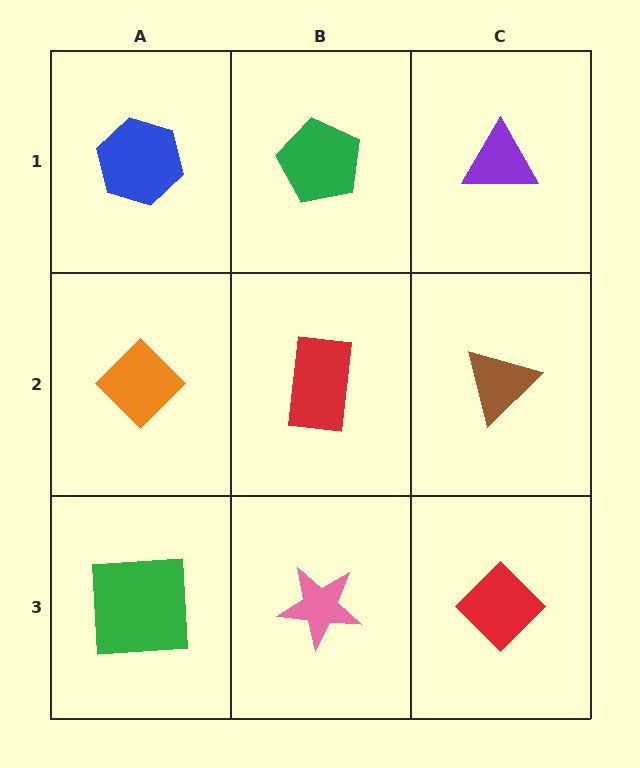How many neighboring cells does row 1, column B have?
3.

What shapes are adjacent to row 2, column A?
A blue hexagon (row 1, column A), a green square (row 3, column A), a red rectangle (row 2, column B).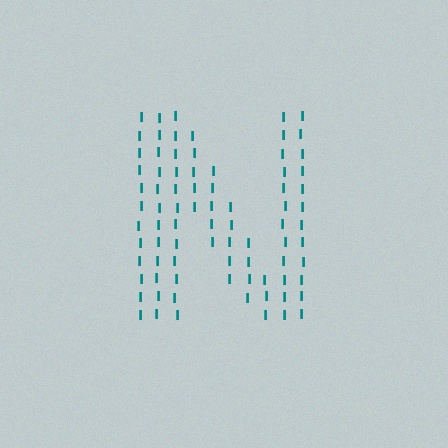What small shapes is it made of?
It is made of small letter I's.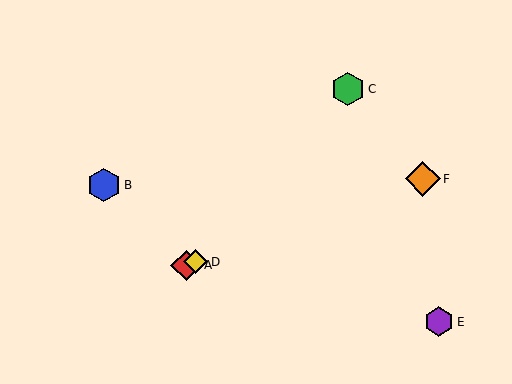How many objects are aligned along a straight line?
3 objects (A, D, F) are aligned along a straight line.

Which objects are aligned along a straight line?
Objects A, D, F are aligned along a straight line.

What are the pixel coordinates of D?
Object D is at (196, 262).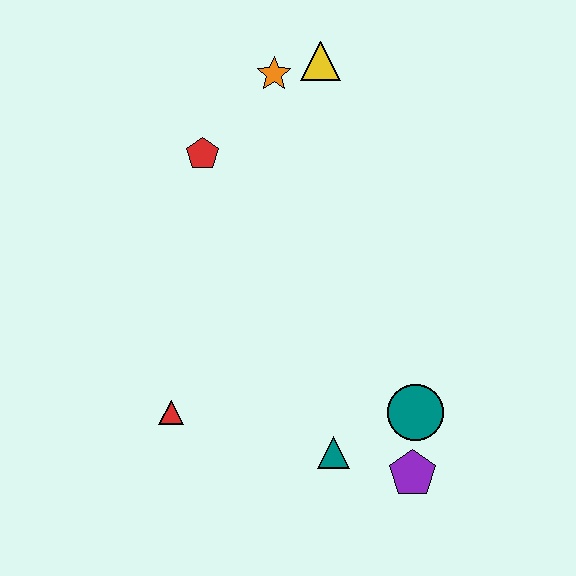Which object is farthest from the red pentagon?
The purple pentagon is farthest from the red pentagon.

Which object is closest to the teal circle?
The purple pentagon is closest to the teal circle.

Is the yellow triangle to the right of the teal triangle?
No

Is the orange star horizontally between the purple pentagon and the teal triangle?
No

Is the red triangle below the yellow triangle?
Yes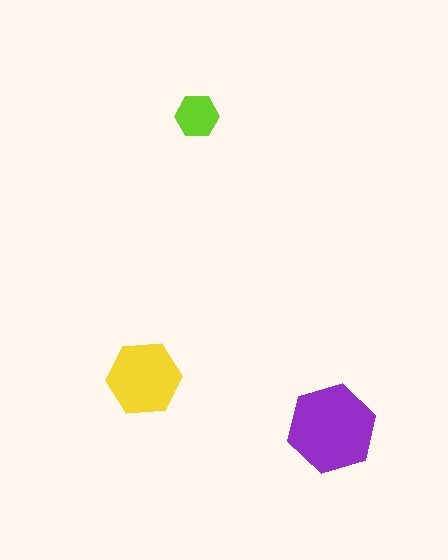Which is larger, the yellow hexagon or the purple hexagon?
The purple one.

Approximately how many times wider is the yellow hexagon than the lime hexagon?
About 1.5 times wider.